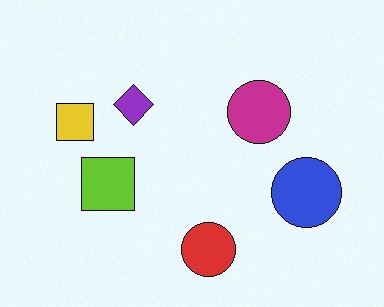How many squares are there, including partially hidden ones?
There are 2 squares.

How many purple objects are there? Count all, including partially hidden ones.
There is 1 purple object.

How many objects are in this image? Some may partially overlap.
There are 6 objects.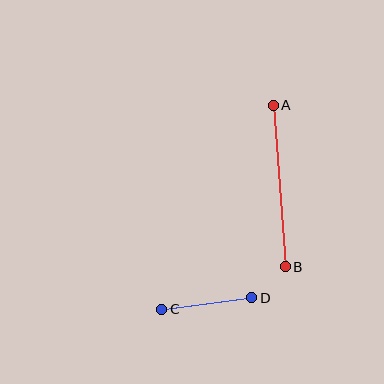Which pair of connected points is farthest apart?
Points A and B are farthest apart.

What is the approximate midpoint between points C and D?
The midpoint is at approximately (207, 304) pixels.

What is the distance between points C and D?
The distance is approximately 91 pixels.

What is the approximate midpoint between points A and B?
The midpoint is at approximately (279, 186) pixels.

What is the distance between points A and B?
The distance is approximately 162 pixels.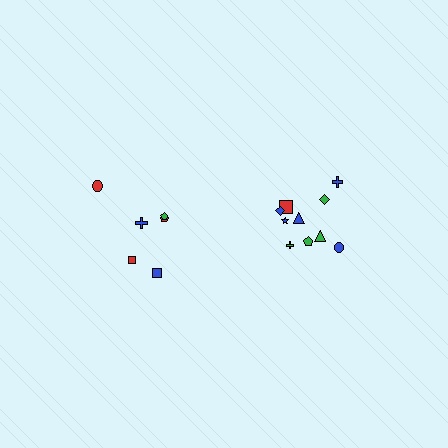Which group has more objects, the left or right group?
The right group.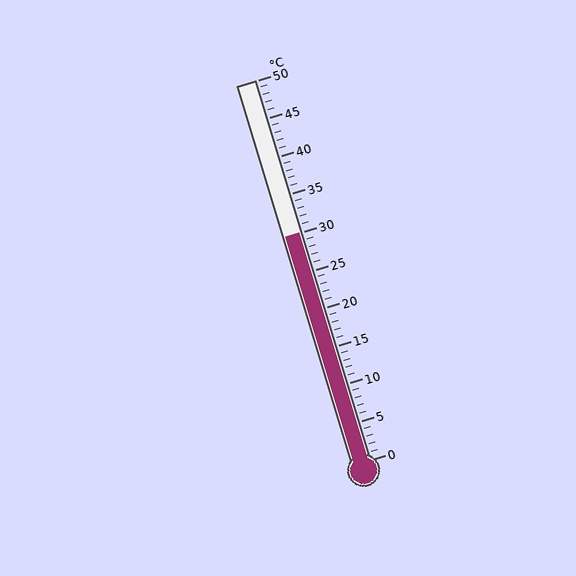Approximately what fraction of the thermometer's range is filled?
The thermometer is filled to approximately 60% of its range.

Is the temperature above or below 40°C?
The temperature is below 40°C.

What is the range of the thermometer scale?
The thermometer scale ranges from 0°C to 50°C.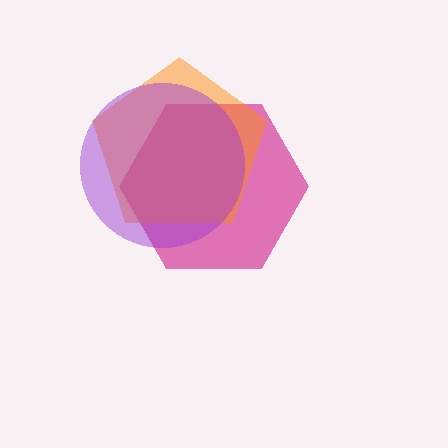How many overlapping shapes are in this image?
There are 3 overlapping shapes in the image.